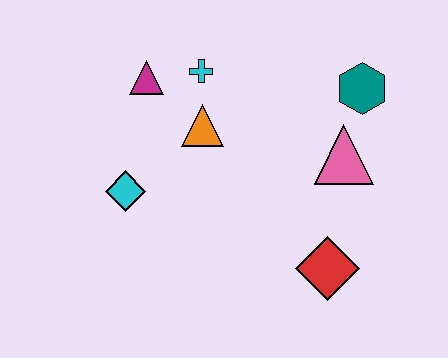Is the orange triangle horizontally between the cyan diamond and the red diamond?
Yes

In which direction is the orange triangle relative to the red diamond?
The orange triangle is above the red diamond.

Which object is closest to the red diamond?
The pink triangle is closest to the red diamond.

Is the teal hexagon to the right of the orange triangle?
Yes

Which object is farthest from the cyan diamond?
The teal hexagon is farthest from the cyan diamond.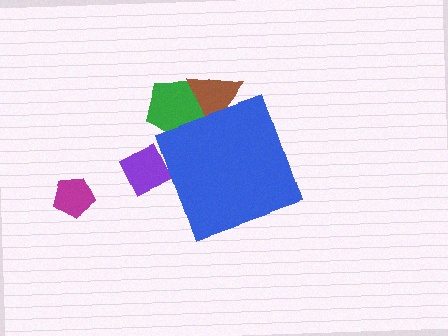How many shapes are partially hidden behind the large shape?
3 shapes are partially hidden.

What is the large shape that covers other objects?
A blue diamond.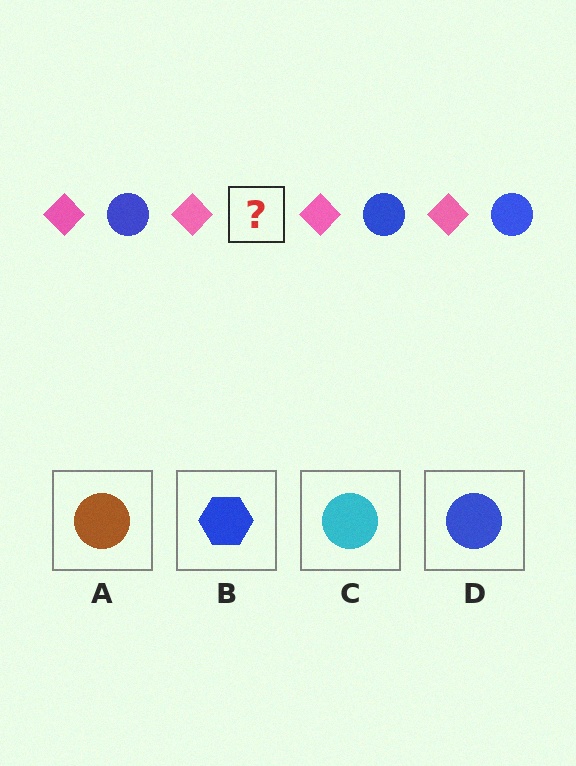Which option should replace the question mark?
Option D.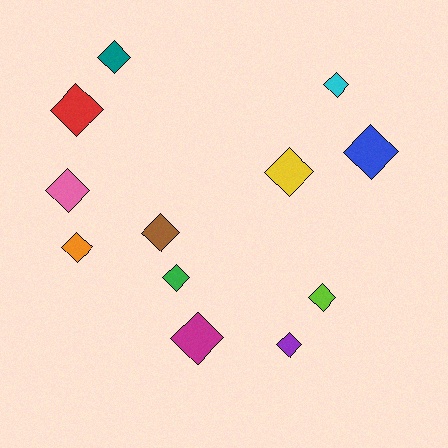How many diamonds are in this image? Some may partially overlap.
There are 12 diamonds.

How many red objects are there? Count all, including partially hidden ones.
There is 1 red object.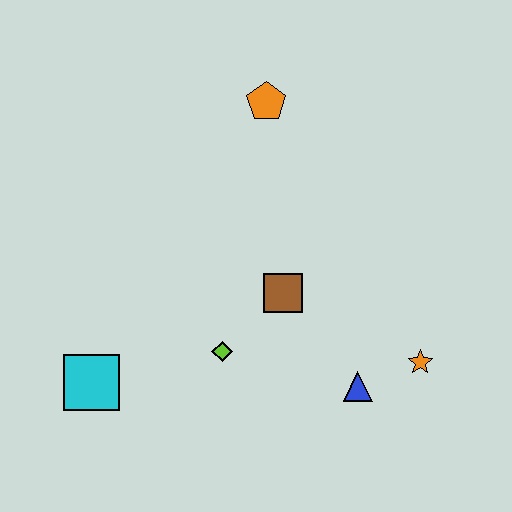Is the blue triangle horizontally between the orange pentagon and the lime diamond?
No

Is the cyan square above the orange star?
No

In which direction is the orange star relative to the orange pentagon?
The orange star is below the orange pentagon.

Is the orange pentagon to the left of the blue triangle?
Yes